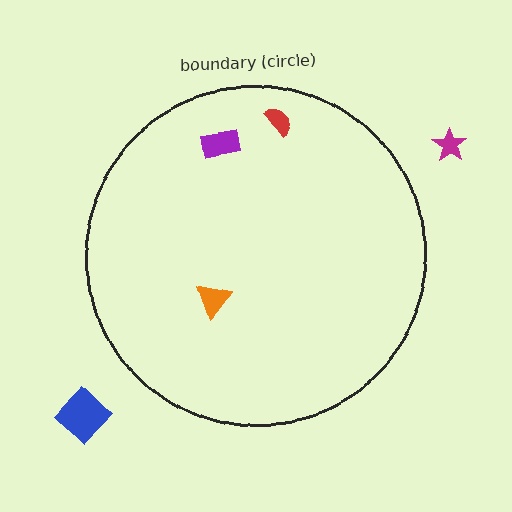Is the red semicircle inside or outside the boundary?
Inside.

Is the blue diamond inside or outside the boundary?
Outside.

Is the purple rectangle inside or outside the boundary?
Inside.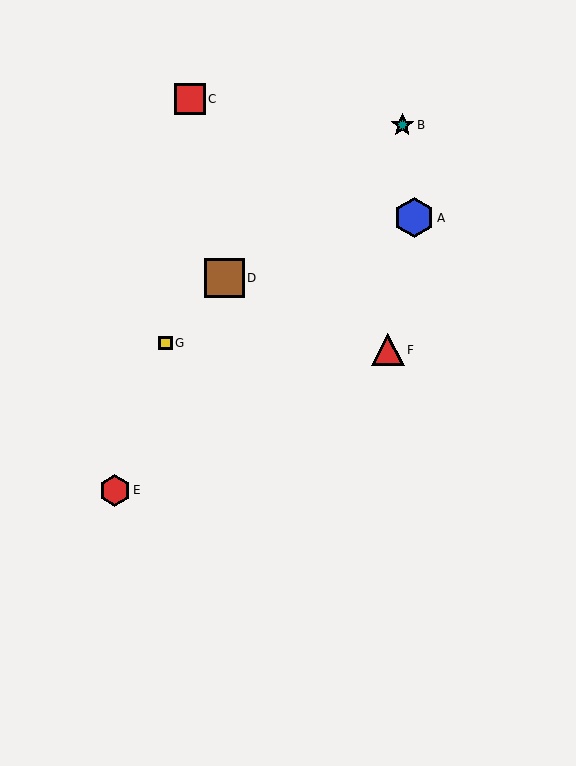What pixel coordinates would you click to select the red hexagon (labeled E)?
Click at (115, 491) to select the red hexagon E.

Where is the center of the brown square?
The center of the brown square is at (224, 278).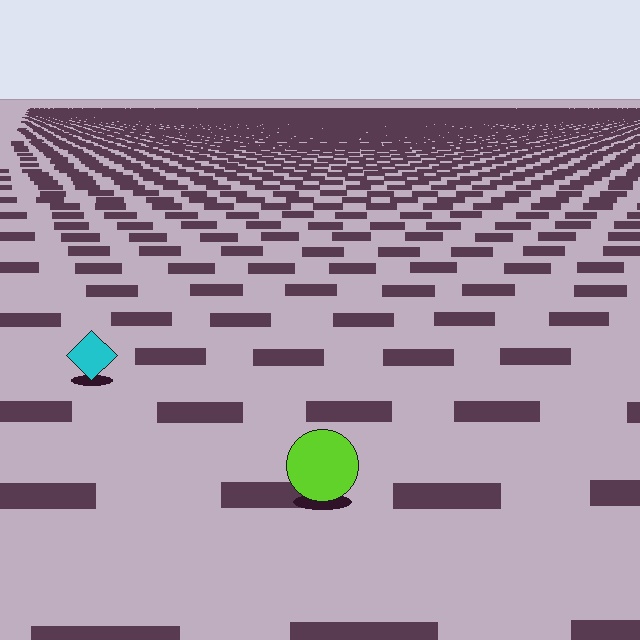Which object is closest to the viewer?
The lime circle is closest. The texture marks near it are larger and more spread out.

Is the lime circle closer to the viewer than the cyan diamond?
Yes. The lime circle is closer — you can tell from the texture gradient: the ground texture is coarser near it.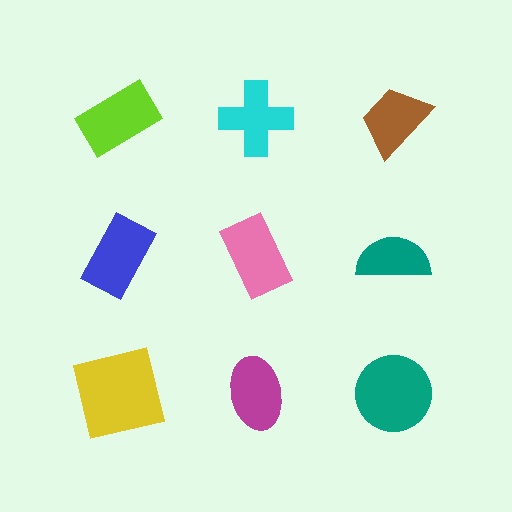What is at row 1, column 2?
A cyan cross.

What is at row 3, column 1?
A yellow square.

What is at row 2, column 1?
A blue rectangle.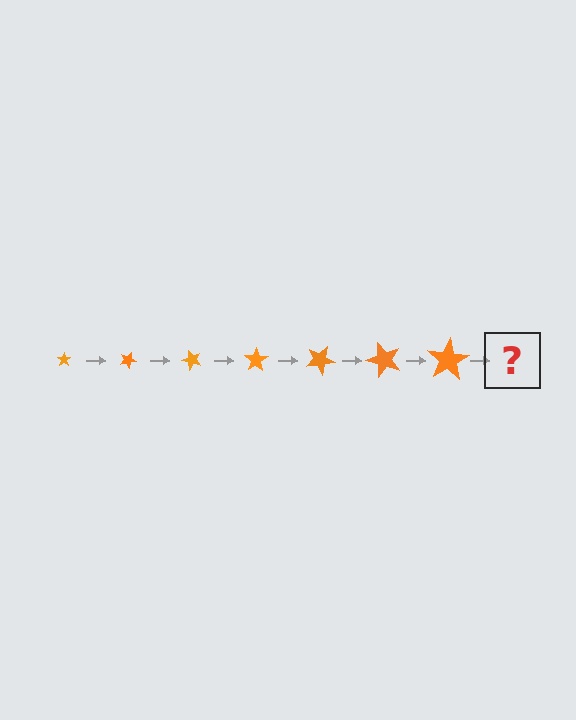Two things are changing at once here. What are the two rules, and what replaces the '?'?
The two rules are that the star grows larger each step and it rotates 25 degrees each step. The '?' should be a star, larger than the previous one and rotated 175 degrees from the start.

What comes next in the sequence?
The next element should be a star, larger than the previous one and rotated 175 degrees from the start.